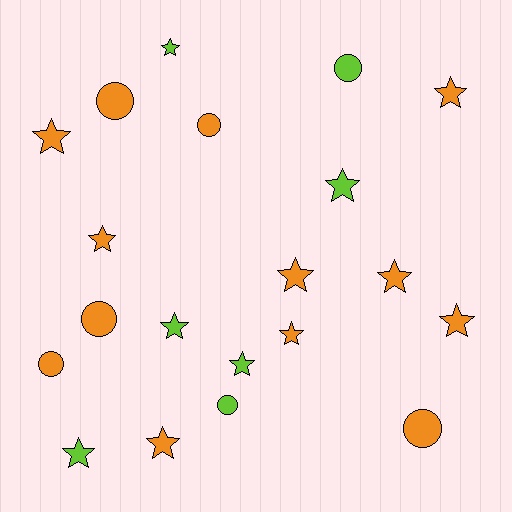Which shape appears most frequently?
Star, with 13 objects.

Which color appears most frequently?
Orange, with 13 objects.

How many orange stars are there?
There are 8 orange stars.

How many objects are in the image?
There are 20 objects.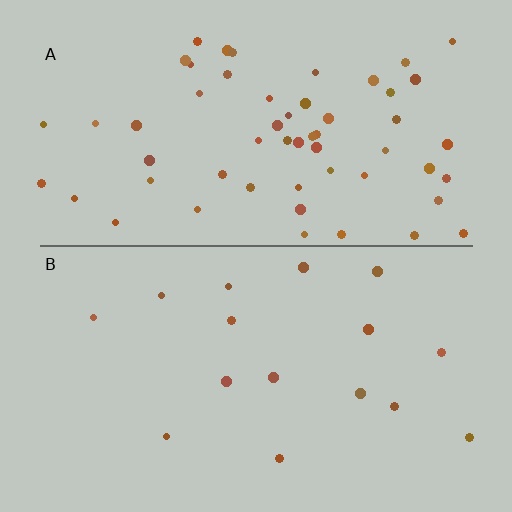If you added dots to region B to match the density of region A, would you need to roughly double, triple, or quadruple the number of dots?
Approximately quadruple.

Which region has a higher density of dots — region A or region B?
A (the top).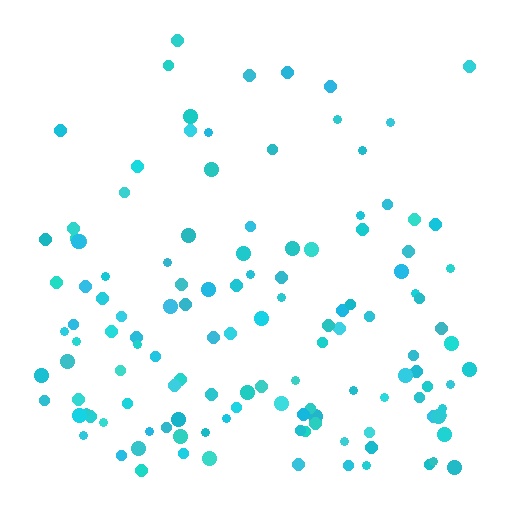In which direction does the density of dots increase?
From top to bottom, with the bottom side densest.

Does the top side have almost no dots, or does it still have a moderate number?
Still a moderate number, just noticeably fewer than the bottom.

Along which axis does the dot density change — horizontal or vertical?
Vertical.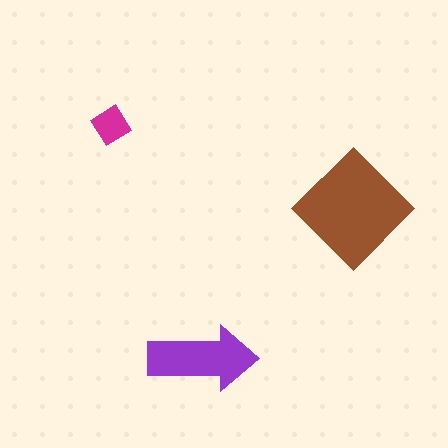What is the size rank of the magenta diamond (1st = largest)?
3rd.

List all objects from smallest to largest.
The magenta diamond, the purple arrow, the brown diamond.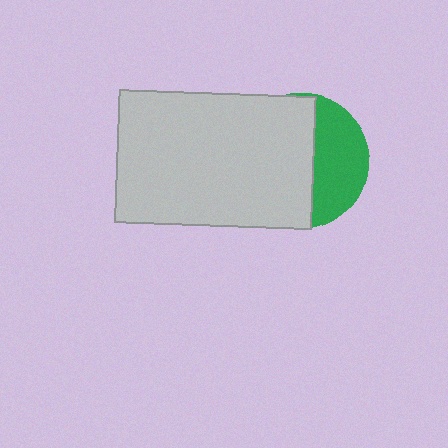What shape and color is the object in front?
The object in front is a light gray rectangle.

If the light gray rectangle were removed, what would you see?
You would see the complete green circle.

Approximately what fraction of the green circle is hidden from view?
Roughly 61% of the green circle is hidden behind the light gray rectangle.